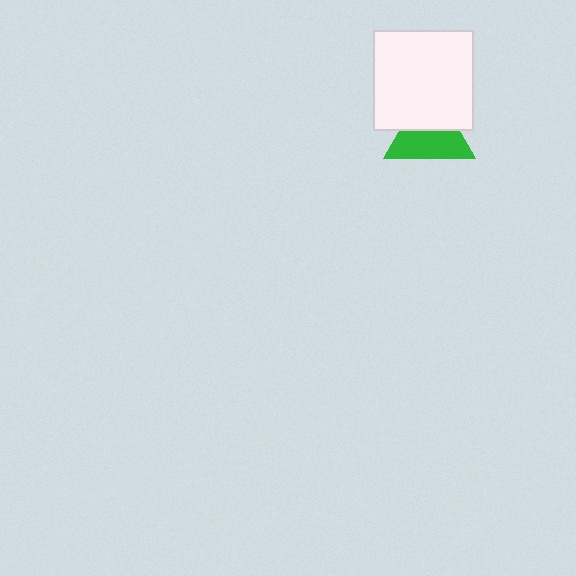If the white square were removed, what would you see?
You would see the complete green triangle.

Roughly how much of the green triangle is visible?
About half of it is visible (roughly 57%).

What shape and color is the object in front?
The object in front is a white square.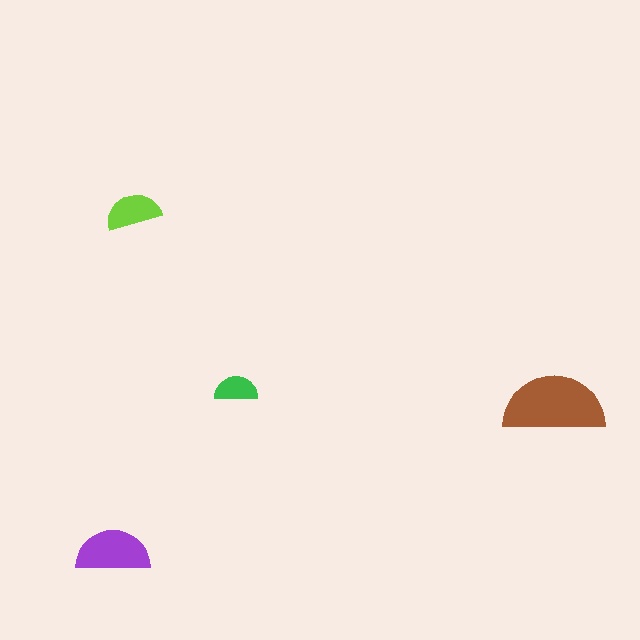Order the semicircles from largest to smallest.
the brown one, the purple one, the lime one, the green one.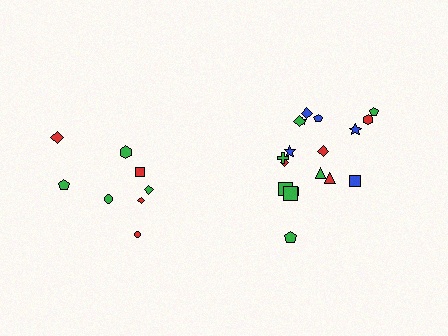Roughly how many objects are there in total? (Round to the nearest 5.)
Roughly 25 objects in total.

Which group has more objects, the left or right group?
The right group.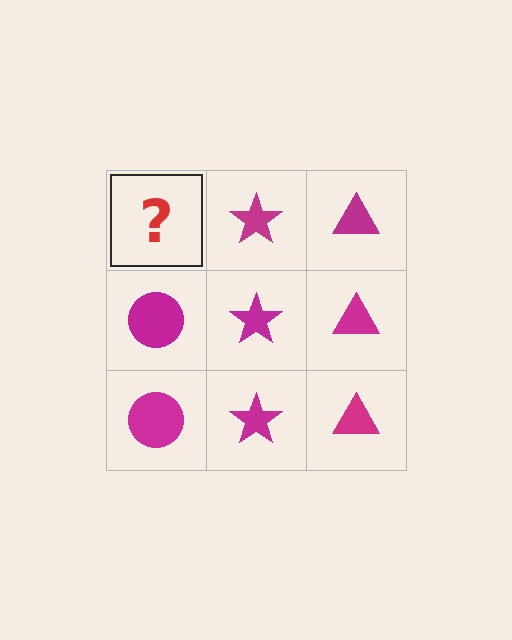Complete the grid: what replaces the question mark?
The question mark should be replaced with a magenta circle.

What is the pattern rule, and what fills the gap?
The rule is that each column has a consistent shape. The gap should be filled with a magenta circle.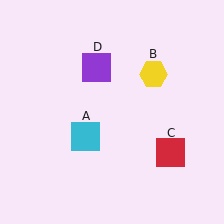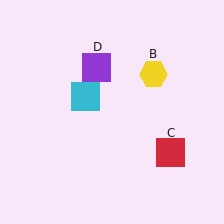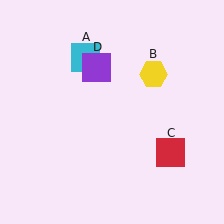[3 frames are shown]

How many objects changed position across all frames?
1 object changed position: cyan square (object A).